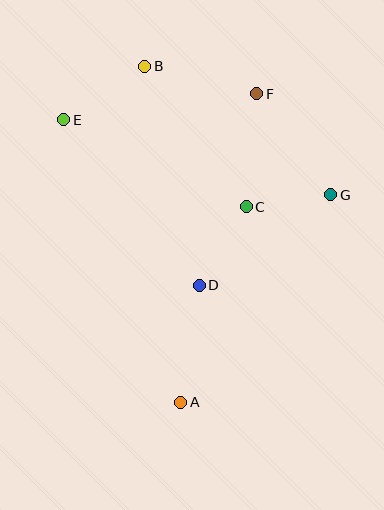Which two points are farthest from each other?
Points A and B are farthest from each other.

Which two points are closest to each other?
Points C and G are closest to each other.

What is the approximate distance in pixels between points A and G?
The distance between A and G is approximately 256 pixels.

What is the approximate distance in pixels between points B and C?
The distance between B and C is approximately 174 pixels.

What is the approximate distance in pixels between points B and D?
The distance between B and D is approximately 226 pixels.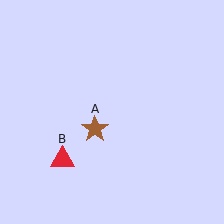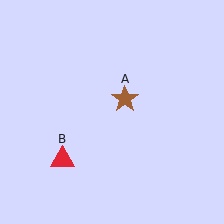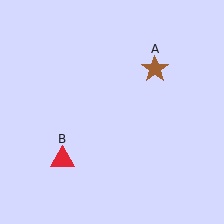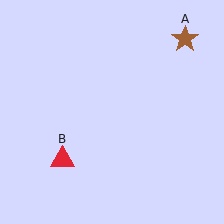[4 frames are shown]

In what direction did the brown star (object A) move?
The brown star (object A) moved up and to the right.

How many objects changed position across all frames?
1 object changed position: brown star (object A).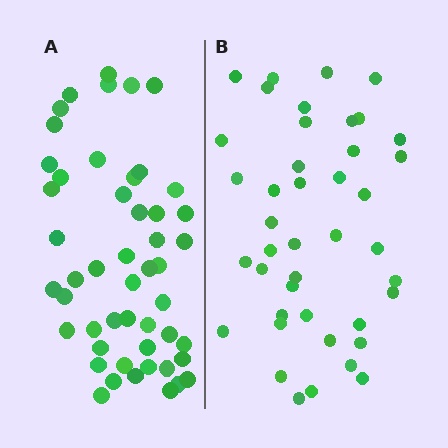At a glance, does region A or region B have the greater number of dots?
Region A (the left region) has more dots.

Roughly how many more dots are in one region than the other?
Region A has roughly 8 or so more dots than region B.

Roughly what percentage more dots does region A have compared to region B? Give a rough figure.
About 20% more.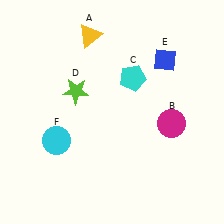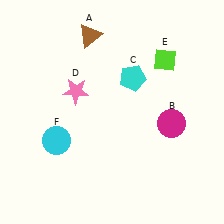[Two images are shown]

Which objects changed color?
A changed from yellow to brown. D changed from lime to pink. E changed from blue to lime.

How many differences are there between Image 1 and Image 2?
There are 3 differences between the two images.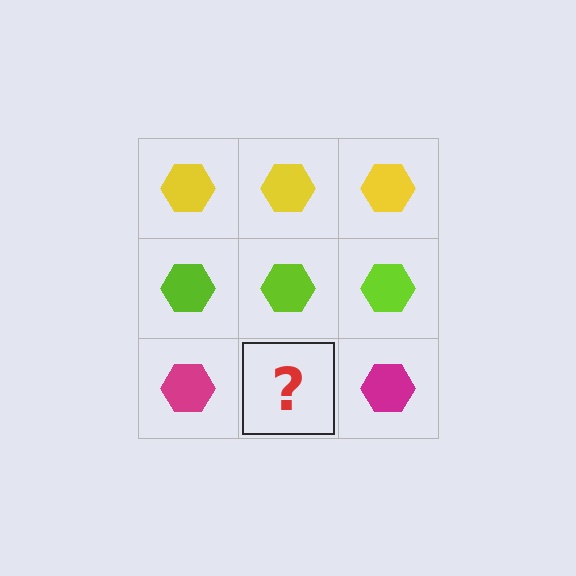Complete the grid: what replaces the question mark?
The question mark should be replaced with a magenta hexagon.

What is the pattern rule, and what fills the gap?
The rule is that each row has a consistent color. The gap should be filled with a magenta hexagon.